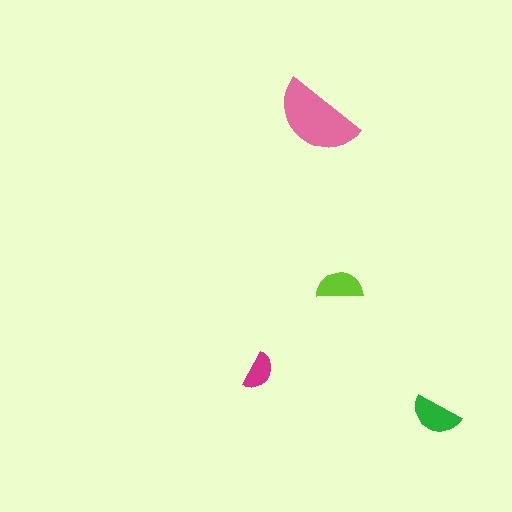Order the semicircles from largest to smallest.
the pink one, the green one, the lime one, the magenta one.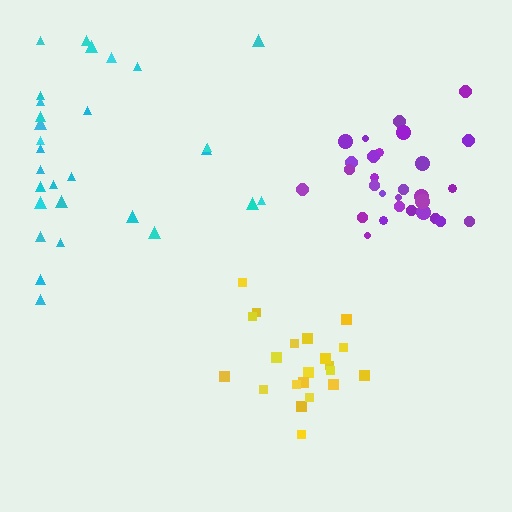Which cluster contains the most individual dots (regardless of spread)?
Purple (30).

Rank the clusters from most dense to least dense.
purple, yellow, cyan.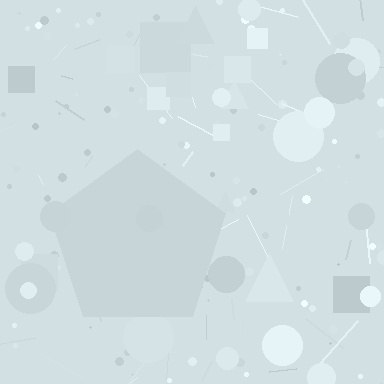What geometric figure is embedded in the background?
A pentagon is embedded in the background.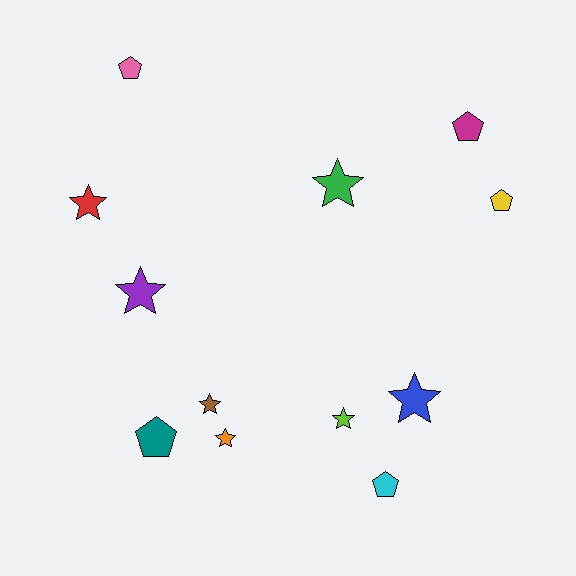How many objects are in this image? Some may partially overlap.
There are 12 objects.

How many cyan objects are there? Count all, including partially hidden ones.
There is 1 cyan object.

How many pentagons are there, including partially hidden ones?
There are 5 pentagons.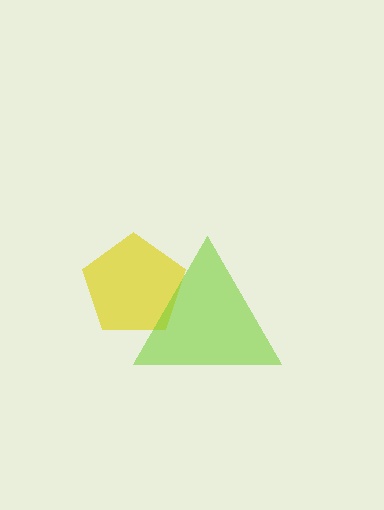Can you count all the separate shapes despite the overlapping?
Yes, there are 2 separate shapes.